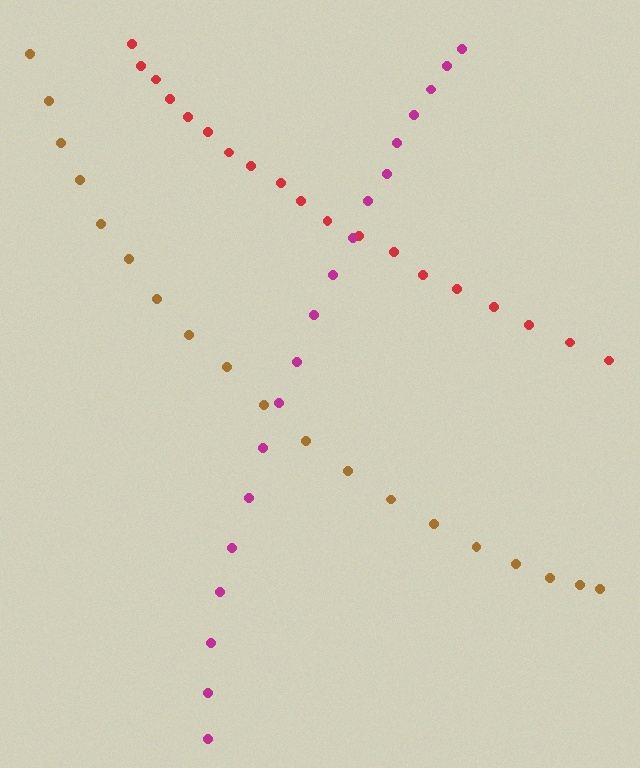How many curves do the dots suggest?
There are 3 distinct paths.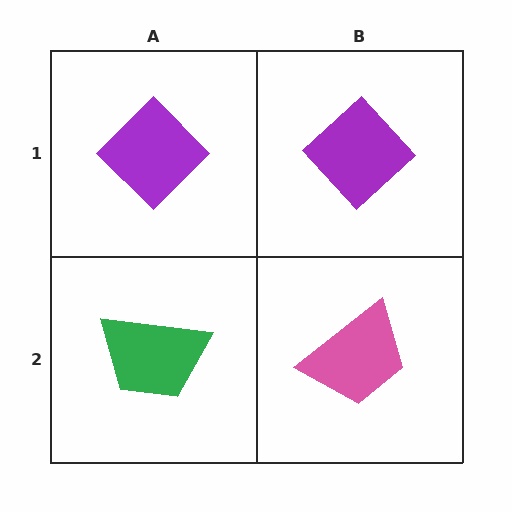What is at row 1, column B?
A purple diamond.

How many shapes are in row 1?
2 shapes.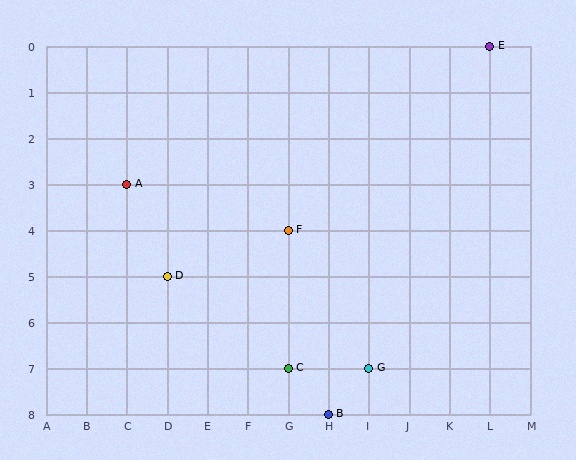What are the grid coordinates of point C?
Point C is at grid coordinates (G, 7).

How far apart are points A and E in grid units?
Points A and E are 9 columns and 3 rows apart (about 9.5 grid units diagonally).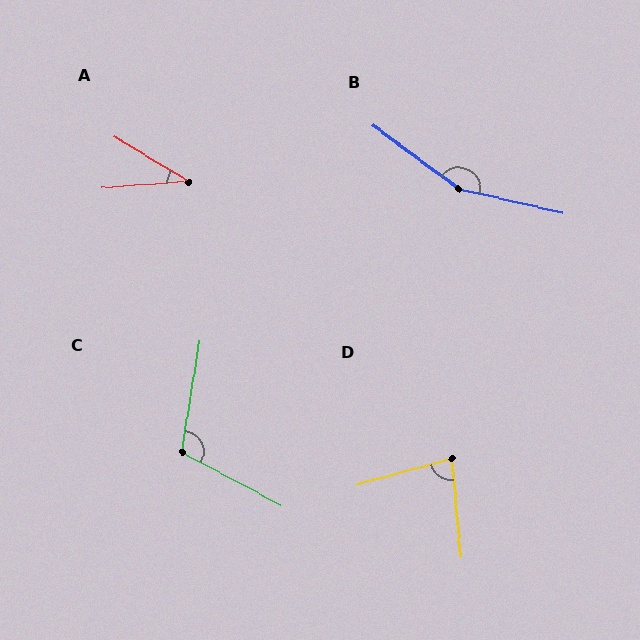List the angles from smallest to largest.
A (36°), D (80°), C (109°), B (157°).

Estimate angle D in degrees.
Approximately 80 degrees.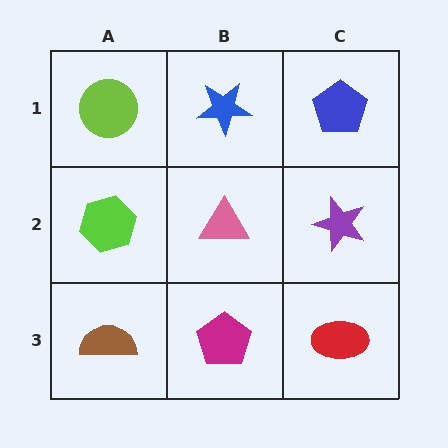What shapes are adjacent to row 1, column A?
A lime hexagon (row 2, column A), a blue star (row 1, column B).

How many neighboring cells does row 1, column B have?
3.